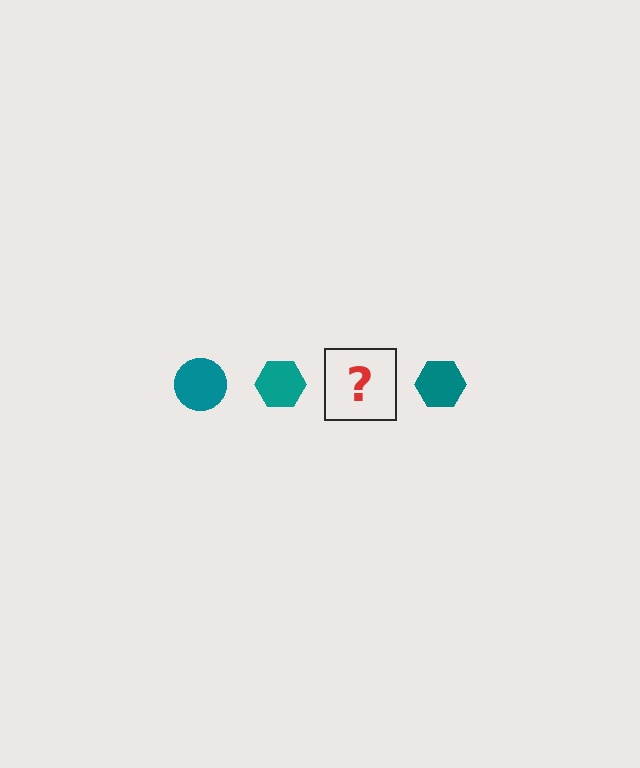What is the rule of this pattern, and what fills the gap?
The rule is that the pattern cycles through circle, hexagon shapes in teal. The gap should be filled with a teal circle.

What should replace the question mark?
The question mark should be replaced with a teal circle.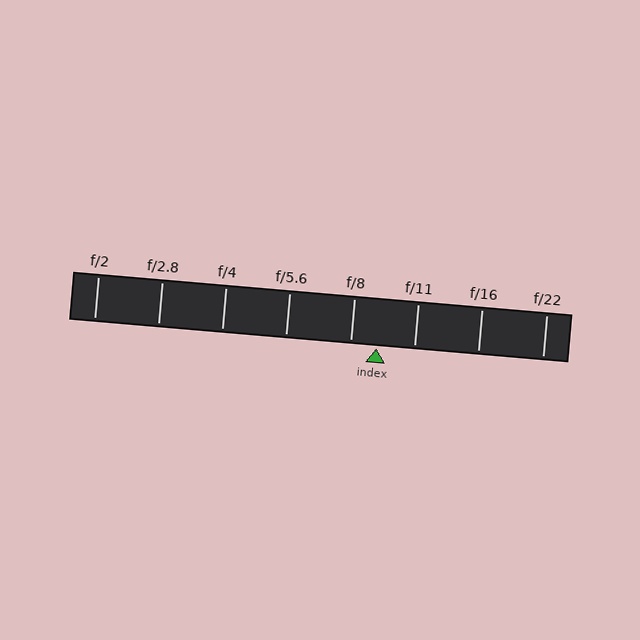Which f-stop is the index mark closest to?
The index mark is closest to f/8.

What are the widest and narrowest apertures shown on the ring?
The widest aperture shown is f/2 and the narrowest is f/22.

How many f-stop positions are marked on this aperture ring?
There are 8 f-stop positions marked.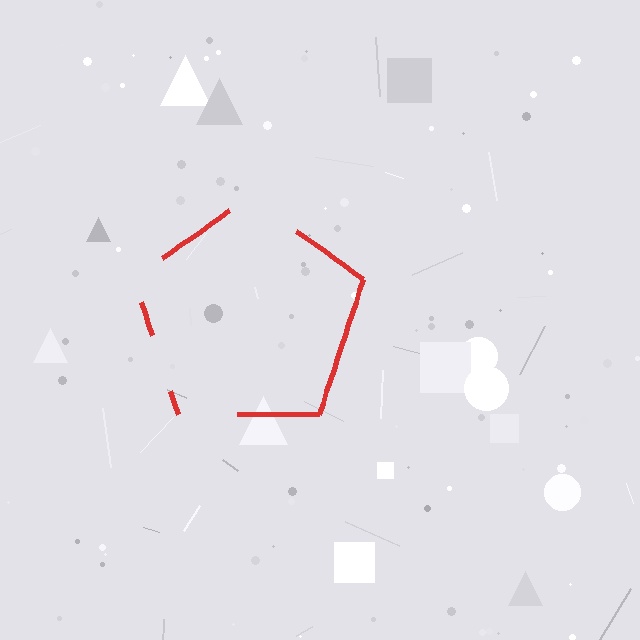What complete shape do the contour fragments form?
The contour fragments form a pentagon.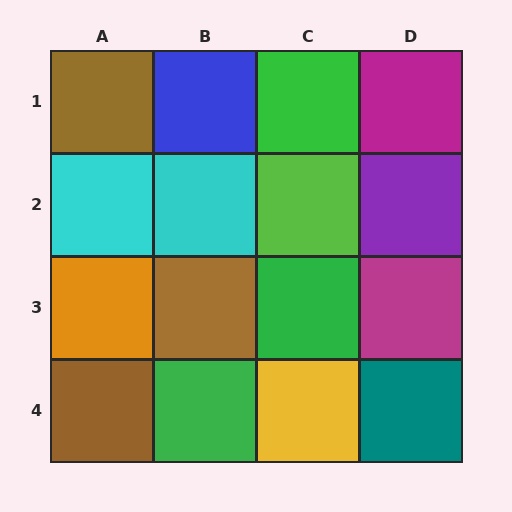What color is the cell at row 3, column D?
Magenta.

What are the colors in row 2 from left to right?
Cyan, cyan, lime, purple.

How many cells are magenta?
2 cells are magenta.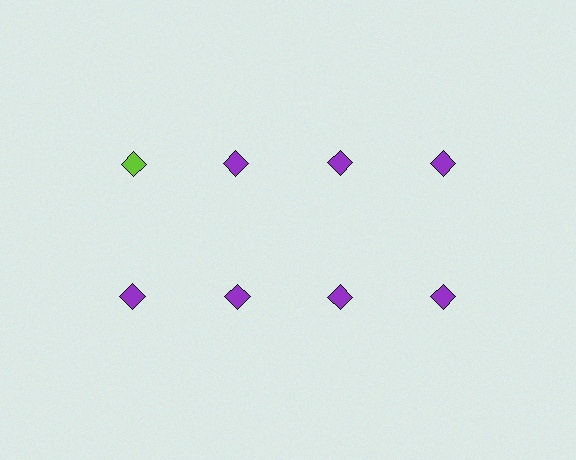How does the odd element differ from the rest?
It has a different color: lime instead of purple.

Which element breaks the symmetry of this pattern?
The lime diamond in the top row, leftmost column breaks the symmetry. All other shapes are purple diamonds.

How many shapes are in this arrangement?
There are 8 shapes arranged in a grid pattern.